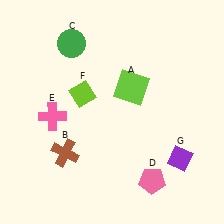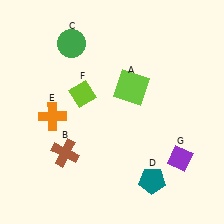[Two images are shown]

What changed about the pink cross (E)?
In Image 1, E is pink. In Image 2, it changed to orange.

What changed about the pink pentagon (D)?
In Image 1, D is pink. In Image 2, it changed to teal.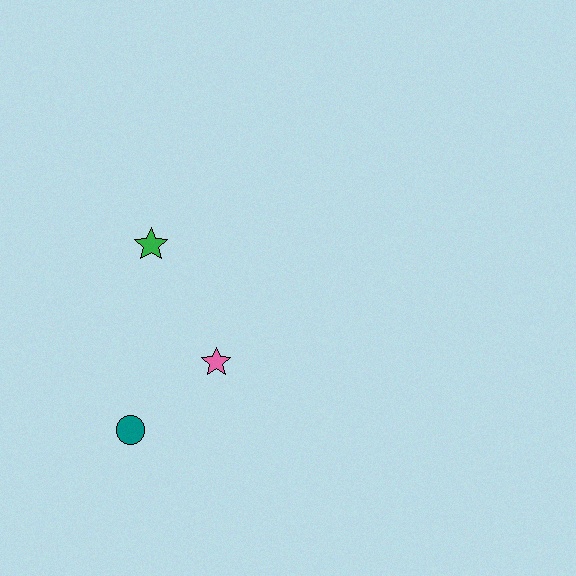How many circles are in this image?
There is 1 circle.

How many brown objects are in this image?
There are no brown objects.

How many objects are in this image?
There are 3 objects.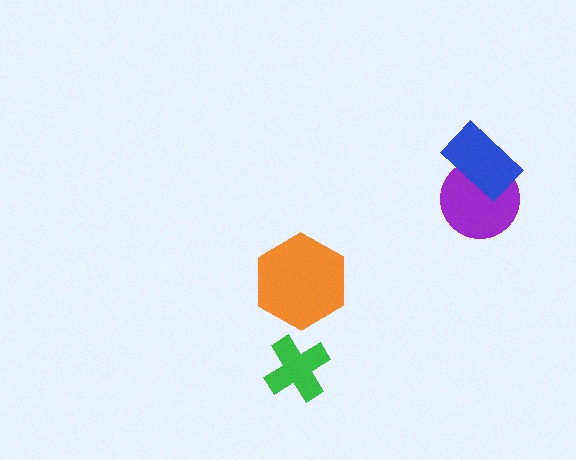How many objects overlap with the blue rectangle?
1 object overlaps with the blue rectangle.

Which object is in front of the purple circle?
The blue rectangle is in front of the purple circle.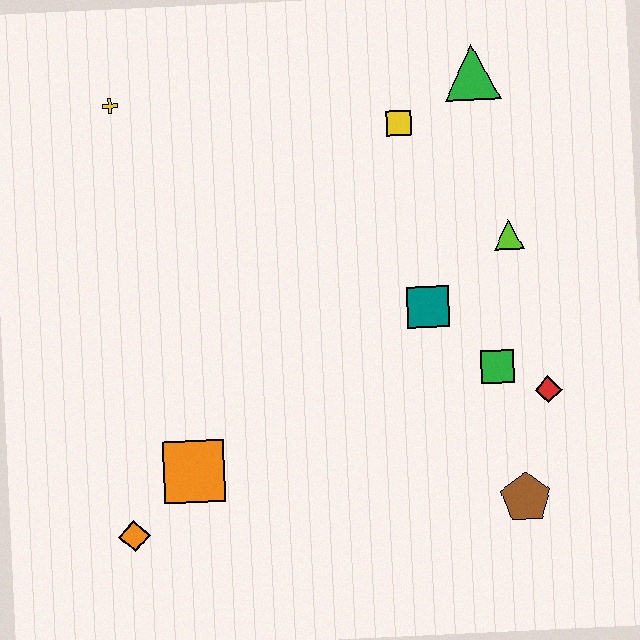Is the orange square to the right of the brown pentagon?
No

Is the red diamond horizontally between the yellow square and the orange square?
No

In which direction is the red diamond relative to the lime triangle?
The red diamond is below the lime triangle.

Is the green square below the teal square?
Yes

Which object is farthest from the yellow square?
The orange diamond is farthest from the yellow square.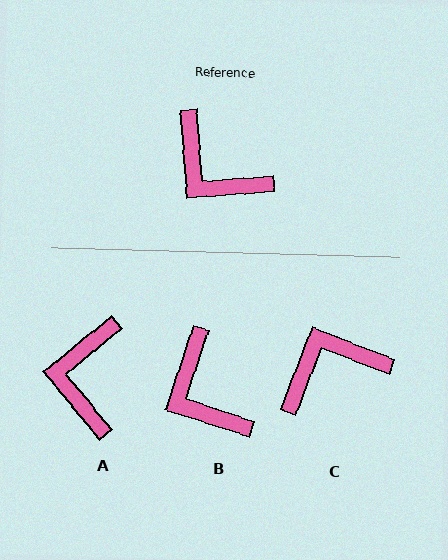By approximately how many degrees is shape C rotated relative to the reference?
Approximately 116 degrees clockwise.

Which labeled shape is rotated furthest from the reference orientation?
C, about 116 degrees away.